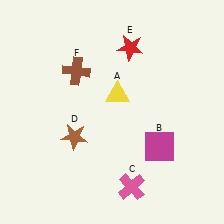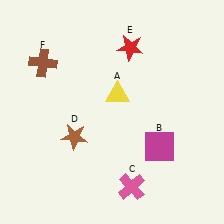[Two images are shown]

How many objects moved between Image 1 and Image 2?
1 object moved between the two images.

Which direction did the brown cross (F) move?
The brown cross (F) moved left.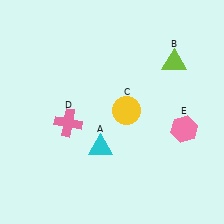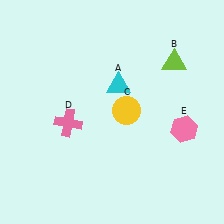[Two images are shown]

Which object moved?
The cyan triangle (A) moved up.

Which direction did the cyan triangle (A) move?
The cyan triangle (A) moved up.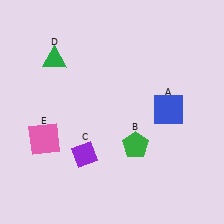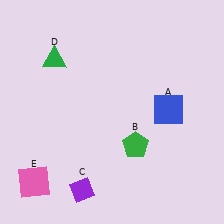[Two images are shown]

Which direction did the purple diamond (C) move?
The purple diamond (C) moved down.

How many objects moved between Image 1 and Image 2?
2 objects moved between the two images.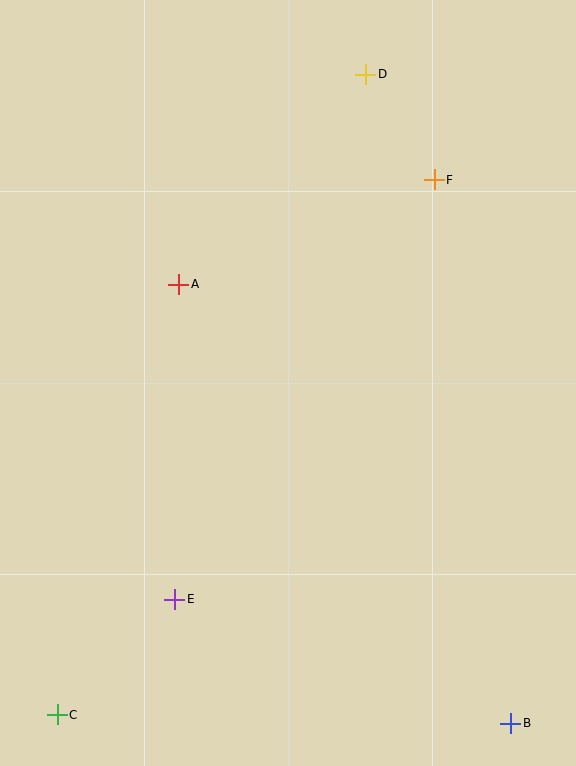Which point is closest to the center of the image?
Point A at (179, 284) is closest to the center.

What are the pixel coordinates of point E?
Point E is at (175, 599).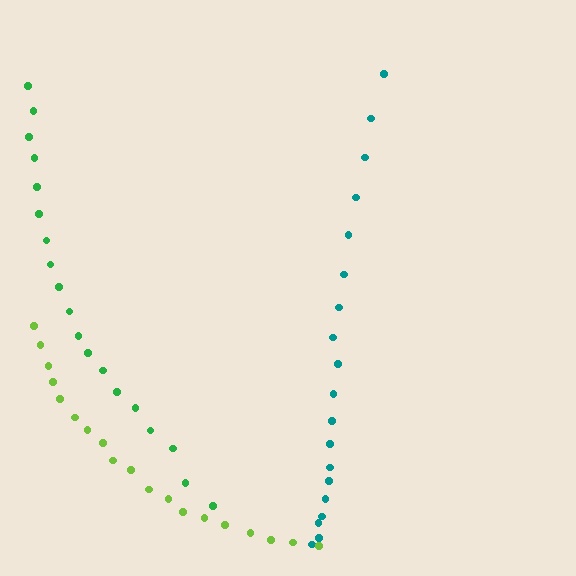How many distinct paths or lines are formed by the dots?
There are 3 distinct paths.